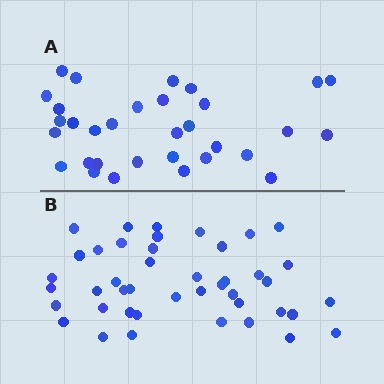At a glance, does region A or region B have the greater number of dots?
Region B (the bottom region) has more dots.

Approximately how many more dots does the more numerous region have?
Region B has roughly 12 or so more dots than region A.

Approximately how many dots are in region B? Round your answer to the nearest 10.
About 40 dots. (The exact count is 43, which rounds to 40.)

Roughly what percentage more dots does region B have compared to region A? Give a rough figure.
About 35% more.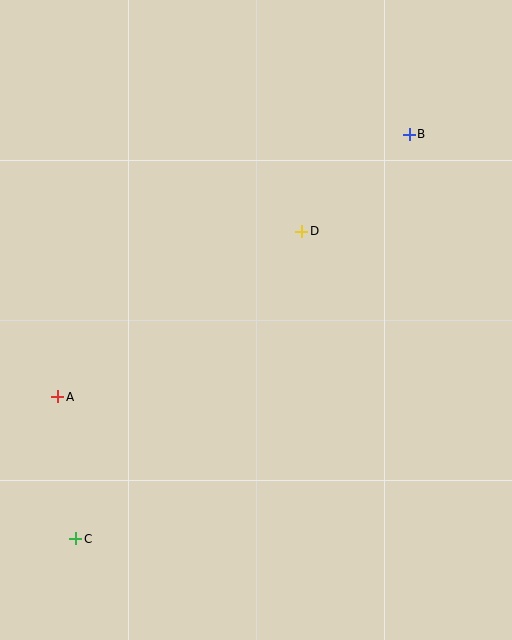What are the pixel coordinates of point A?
Point A is at (58, 397).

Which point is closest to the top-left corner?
Point D is closest to the top-left corner.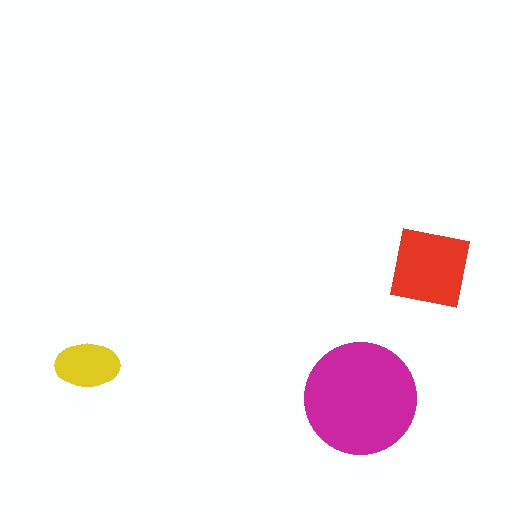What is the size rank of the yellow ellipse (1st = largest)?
3rd.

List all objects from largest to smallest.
The magenta circle, the red square, the yellow ellipse.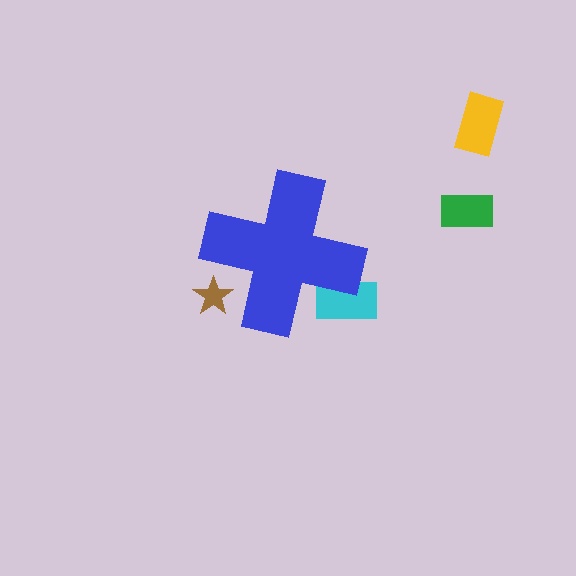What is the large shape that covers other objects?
A blue cross.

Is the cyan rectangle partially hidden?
Yes, the cyan rectangle is partially hidden behind the blue cross.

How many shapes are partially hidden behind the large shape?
2 shapes are partially hidden.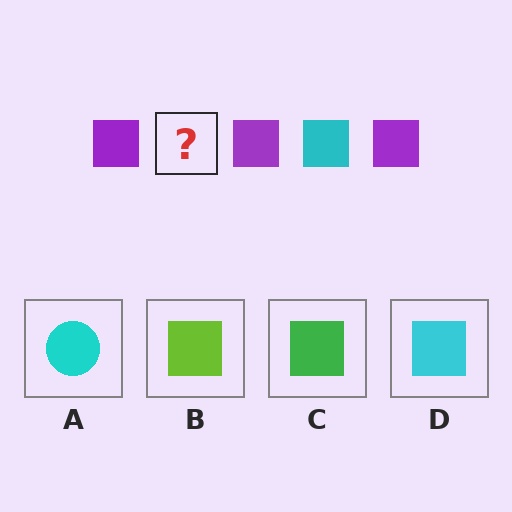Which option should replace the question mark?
Option D.